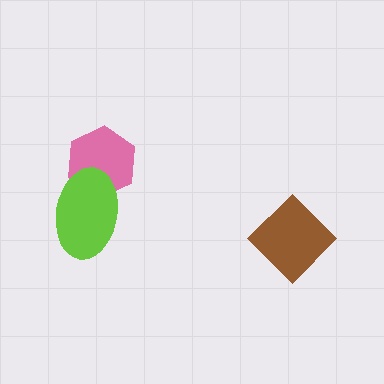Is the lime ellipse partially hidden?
No, no other shape covers it.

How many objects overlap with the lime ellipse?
1 object overlaps with the lime ellipse.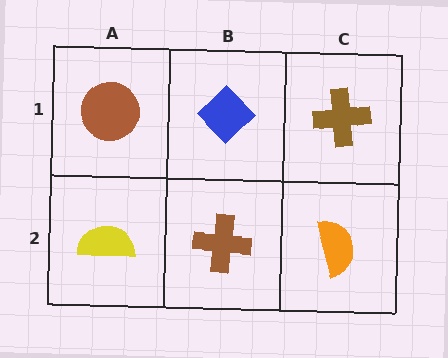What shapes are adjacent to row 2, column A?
A brown circle (row 1, column A), a brown cross (row 2, column B).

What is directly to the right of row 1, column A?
A blue diamond.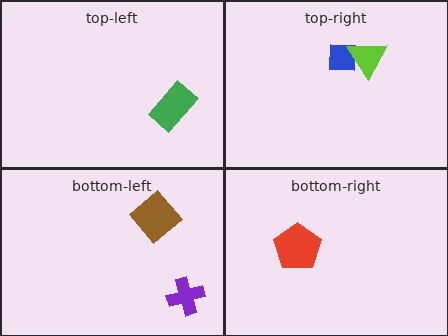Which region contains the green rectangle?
The top-left region.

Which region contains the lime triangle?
The top-right region.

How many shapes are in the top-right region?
2.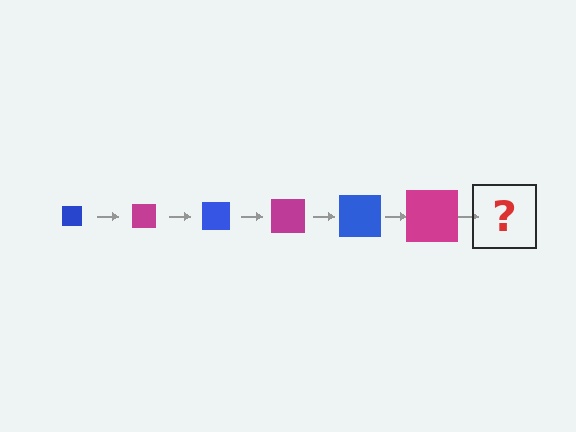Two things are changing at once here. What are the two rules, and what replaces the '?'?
The two rules are that the square grows larger each step and the color cycles through blue and magenta. The '?' should be a blue square, larger than the previous one.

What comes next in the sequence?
The next element should be a blue square, larger than the previous one.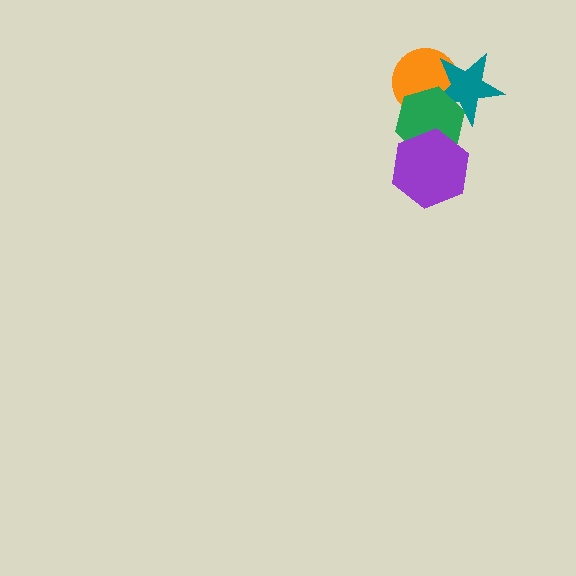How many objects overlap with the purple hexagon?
1 object overlaps with the purple hexagon.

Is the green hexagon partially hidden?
Yes, it is partially covered by another shape.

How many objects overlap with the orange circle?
2 objects overlap with the orange circle.